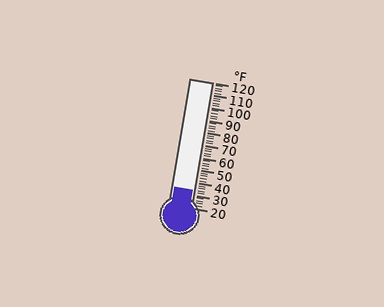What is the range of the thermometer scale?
The thermometer scale ranges from 20°F to 120°F.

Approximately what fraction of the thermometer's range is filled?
The thermometer is filled to approximately 15% of its range.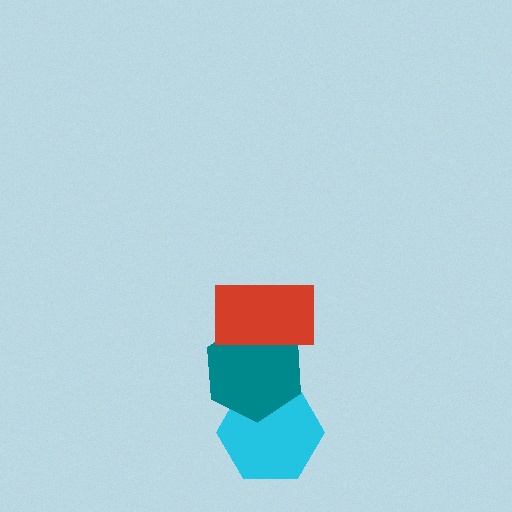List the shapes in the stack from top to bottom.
From top to bottom: the red rectangle, the teal hexagon, the cyan hexagon.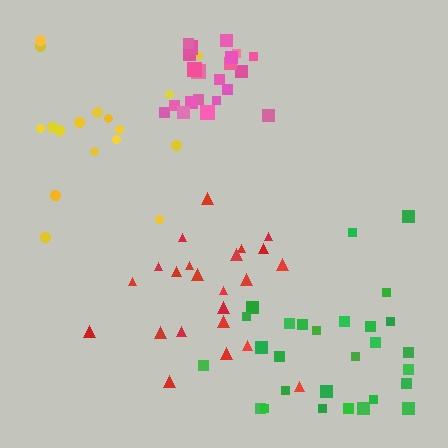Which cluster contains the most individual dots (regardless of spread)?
Green (31).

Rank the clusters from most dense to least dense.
pink, green, red, yellow.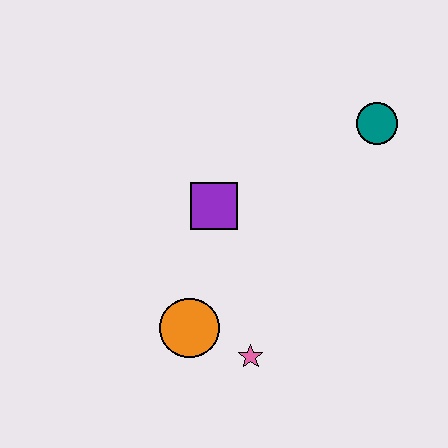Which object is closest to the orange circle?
The pink star is closest to the orange circle.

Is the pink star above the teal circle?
No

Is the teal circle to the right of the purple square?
Yes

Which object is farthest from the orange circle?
The teal circle is farthest from the orange circle.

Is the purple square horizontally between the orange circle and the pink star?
Yes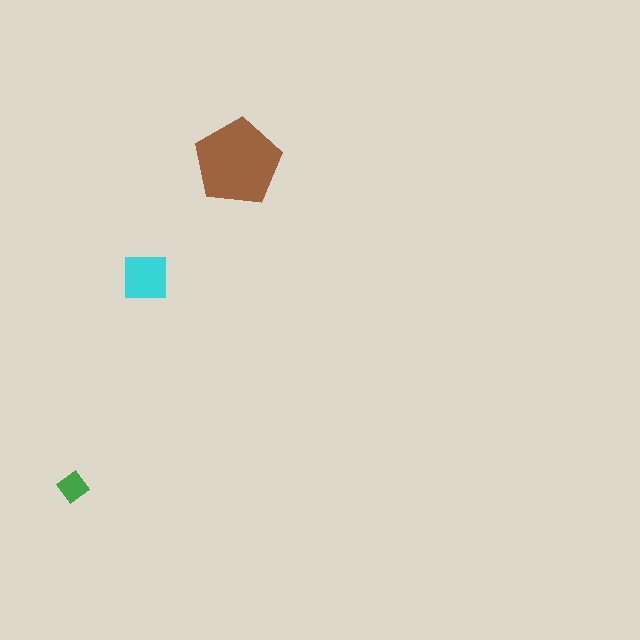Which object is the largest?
The brown pentagon.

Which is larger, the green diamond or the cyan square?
The cyan square.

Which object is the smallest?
The green diamond.